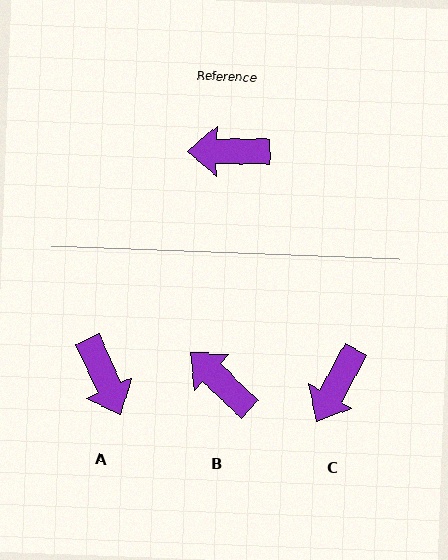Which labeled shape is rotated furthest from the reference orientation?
A, about 115 degrees away.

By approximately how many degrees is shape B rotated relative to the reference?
Approximately 43 degrees clockwise.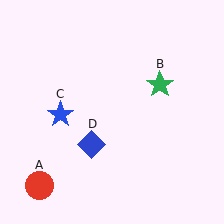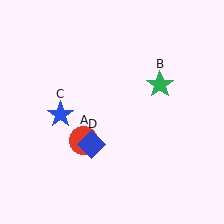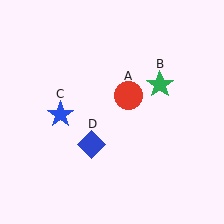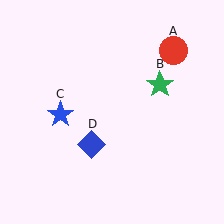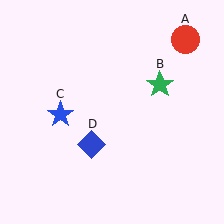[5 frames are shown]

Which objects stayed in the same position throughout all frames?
Green star (object B) and blue star (object C) and blue diamond (object D) remained stationary.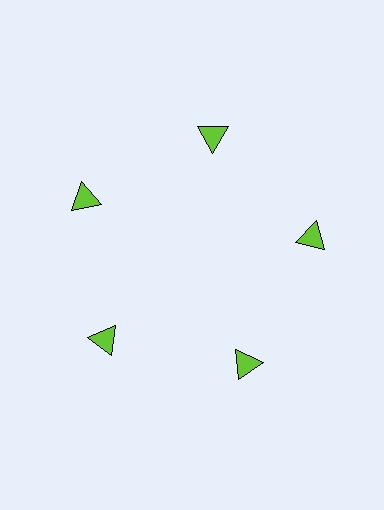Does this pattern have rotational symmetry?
Yes, this pattern has 5-fold rotational symmetry. It looks the same after rotating 72 degrees around the center.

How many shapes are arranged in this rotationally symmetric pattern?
There are 5 shapes, arranged in 5 groups of 1.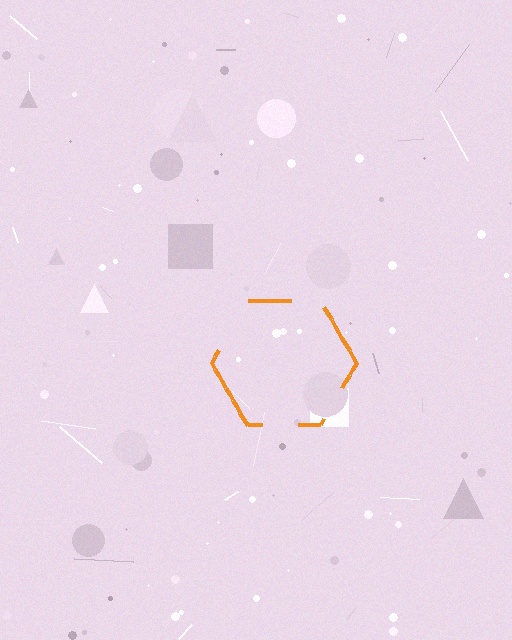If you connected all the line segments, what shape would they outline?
They would outline a hexagon.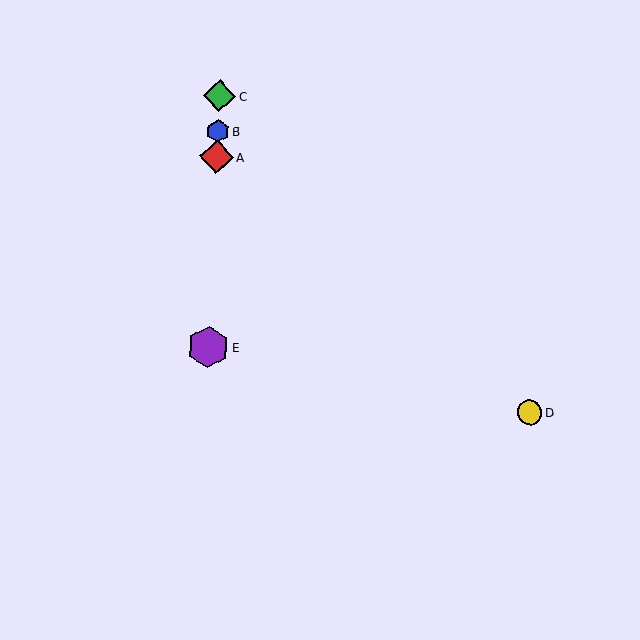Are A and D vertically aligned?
No, A is at x≈217 and D is at x≈530.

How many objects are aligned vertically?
4 objects (A, B, C, E) are aligned vertically.